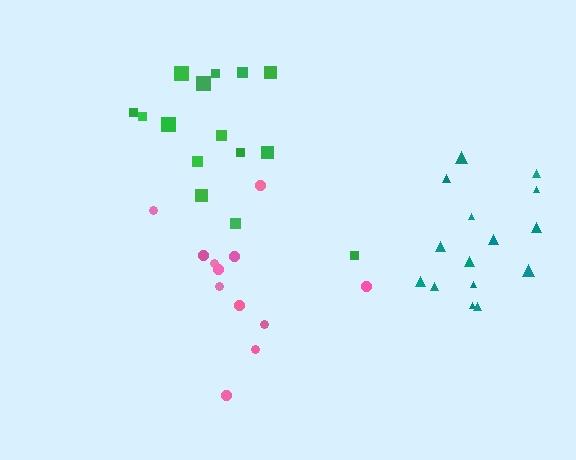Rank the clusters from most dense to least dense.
teal, pink, green.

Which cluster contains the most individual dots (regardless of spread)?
Teal (15).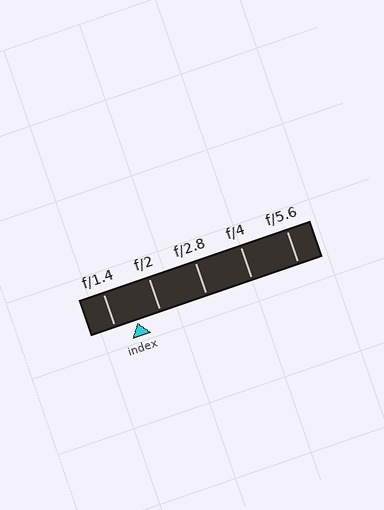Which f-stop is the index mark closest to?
The index mark is closest to f/1.4.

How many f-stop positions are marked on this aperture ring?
There are 5 f-stop positions marked.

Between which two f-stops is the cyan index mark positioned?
The index mark is between f/1.4 and f/2.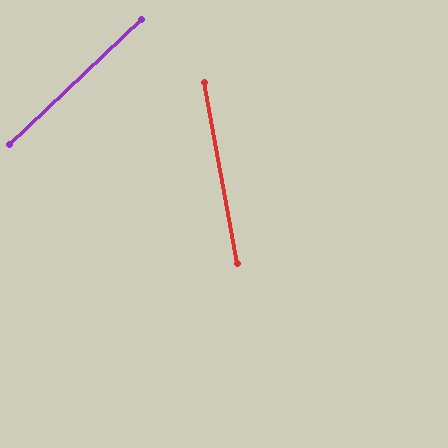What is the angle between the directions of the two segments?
Approximately 56 degrees.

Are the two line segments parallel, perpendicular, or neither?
Neither parallel nor perpendicular — they differ by about 56°.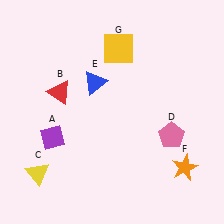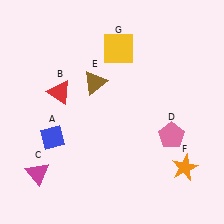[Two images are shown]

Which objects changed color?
A changed from purple to blue. C changed from yellow to magenta. E changed from blue to brown.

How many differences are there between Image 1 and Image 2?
There are 3 differences between the two images.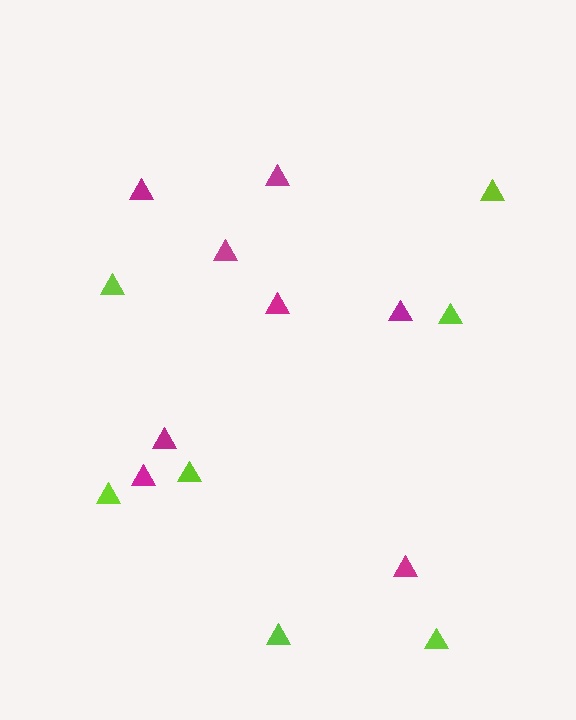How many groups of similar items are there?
There are 2 groups: one group of magenta triangles (8) and one group of lime triangles (7).